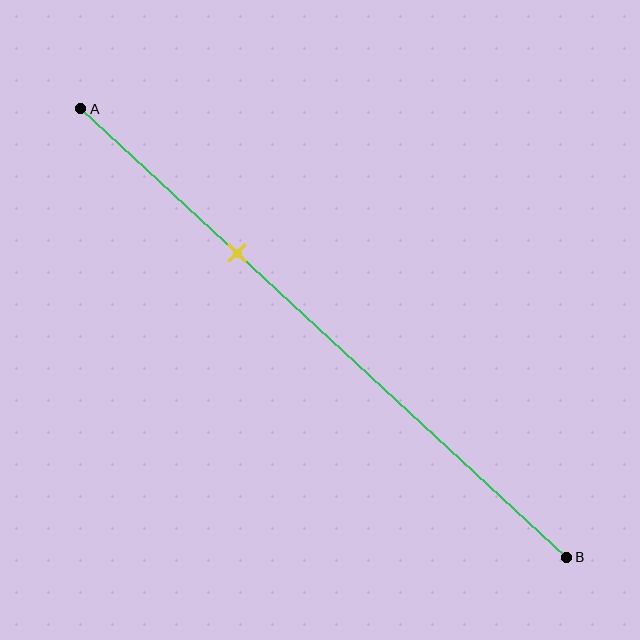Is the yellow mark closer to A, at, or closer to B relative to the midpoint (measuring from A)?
The yellow mark is closer to point A than the midpoint of segment AB.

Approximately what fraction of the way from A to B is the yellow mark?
The yellow mark is approximately 30% of the way from A to B.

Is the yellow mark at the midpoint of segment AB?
No, the mark is at about 30% from A, not at the 50% midpoint.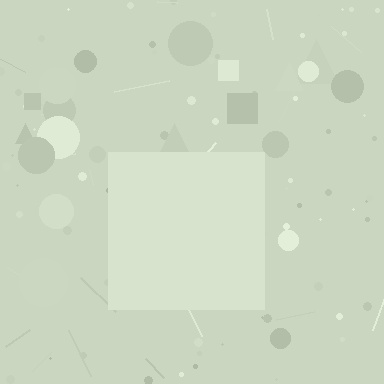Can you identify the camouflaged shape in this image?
The camouflaged shape is a square.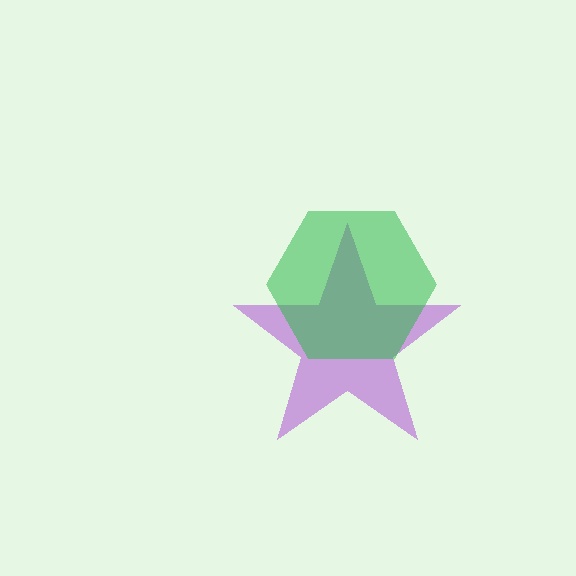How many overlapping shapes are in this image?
There are 2 overlapping shapes in the image.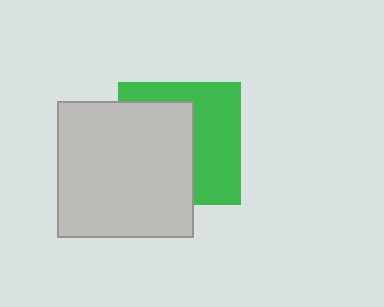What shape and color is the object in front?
The object in front is a light gray square.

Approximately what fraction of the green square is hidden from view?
Roughly 51% of the green square is hidden behind the light gray square.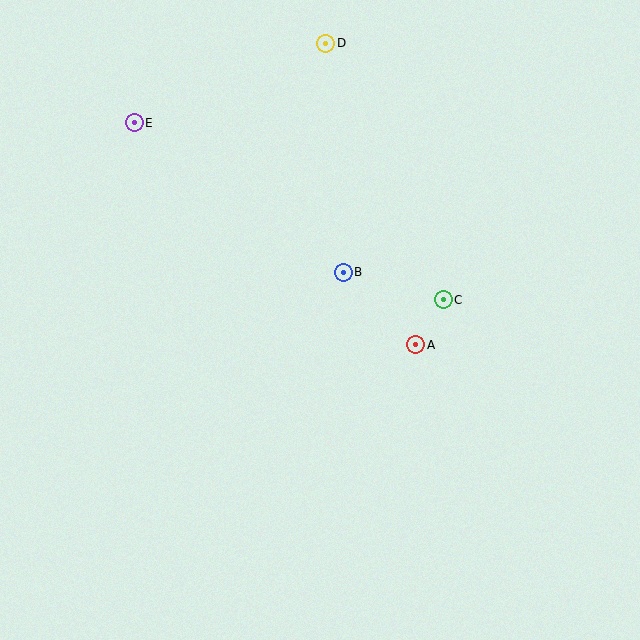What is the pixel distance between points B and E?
The distance between B and E is 257 pixels.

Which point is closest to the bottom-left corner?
Point B is closest to the bottom-left corner.